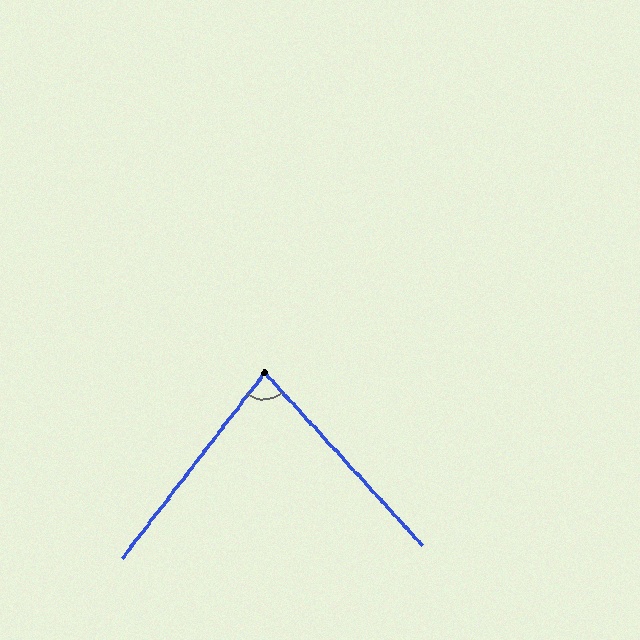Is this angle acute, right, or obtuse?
It is acute.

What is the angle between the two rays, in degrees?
Approximately 80 degrees.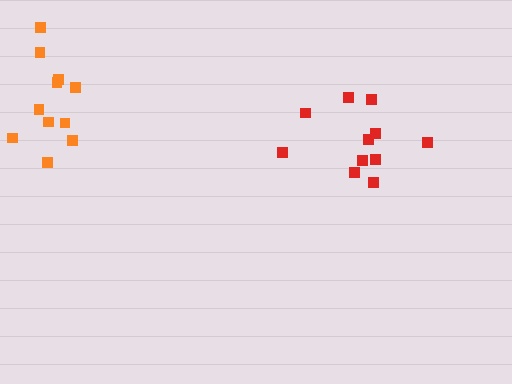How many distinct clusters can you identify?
There are 2 distinct clusters.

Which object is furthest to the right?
The red cluster is rightmost.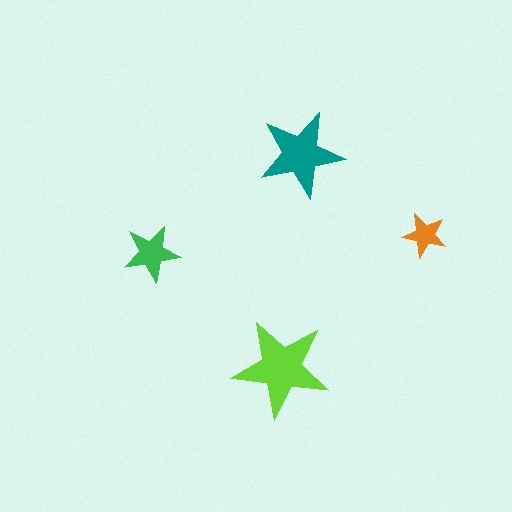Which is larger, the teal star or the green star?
The teal one.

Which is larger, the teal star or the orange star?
The teal one.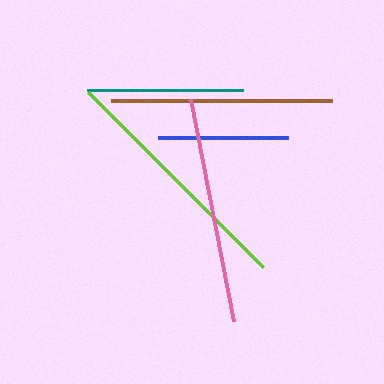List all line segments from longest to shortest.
From longest to shortest: lime, pink, brown, teal, blue.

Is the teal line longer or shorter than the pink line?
The pink line is longer than the teal line.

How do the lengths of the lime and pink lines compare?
The lime and pink lines are approximately the same length.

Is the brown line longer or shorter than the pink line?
The pink line is longer than the brown line.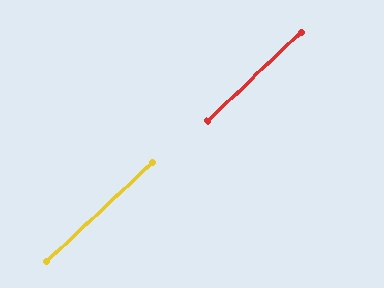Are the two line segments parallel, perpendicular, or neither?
Parallel — their directions differ by only 0.5°.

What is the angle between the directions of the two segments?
Approximately 1 degree.